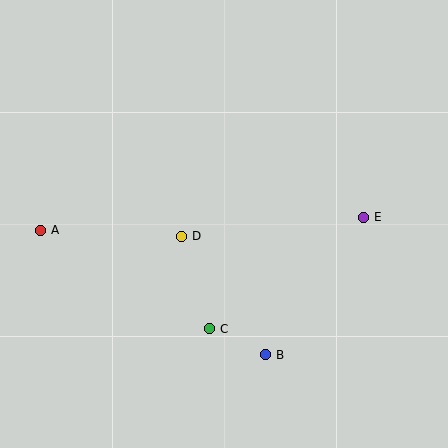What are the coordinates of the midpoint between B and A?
The midpoint between B and A is at (153, 293).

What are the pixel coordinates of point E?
Point E is at (364, 217).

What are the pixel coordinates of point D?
Point D is at (182, 236).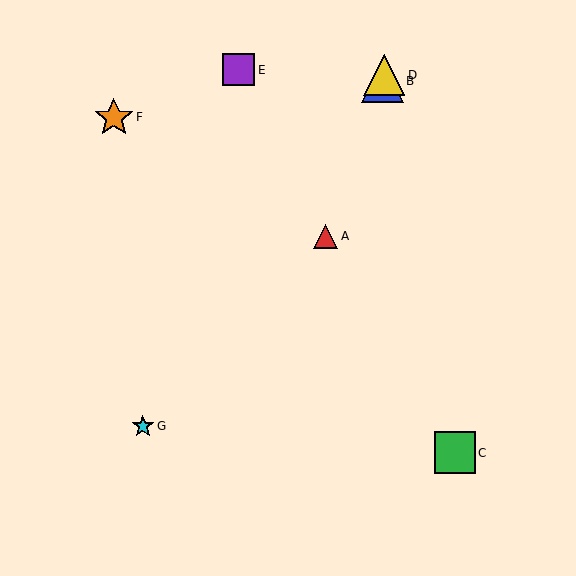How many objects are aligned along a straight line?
3 objects (A, B, D) are aligned along a straight line.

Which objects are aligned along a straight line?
Objects A, B, D are aligned along a straight line.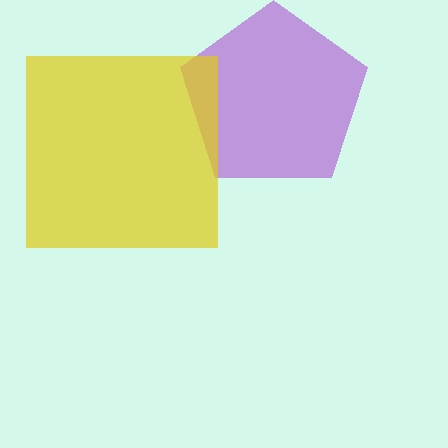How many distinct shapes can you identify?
There are 2 distinct shapes: a purple pentagon, a yellow square.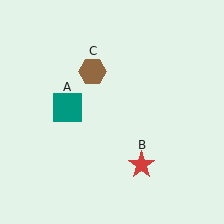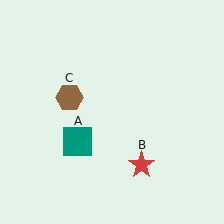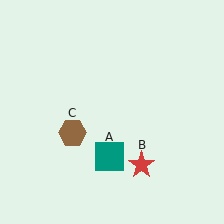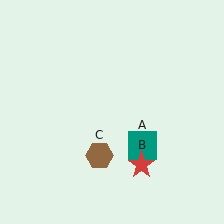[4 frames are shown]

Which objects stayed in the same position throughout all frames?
Red star (object B) remained stationary.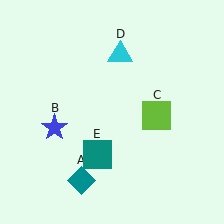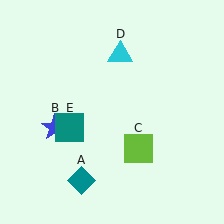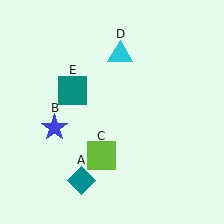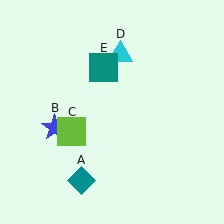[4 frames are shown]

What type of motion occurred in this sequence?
The lime square (object C), teal square (object E) rotated clockwise around the center of the scene.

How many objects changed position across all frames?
2 objects changed position: lime square (object C), teal square (object E).